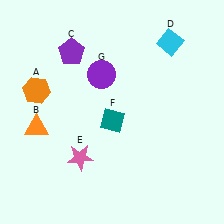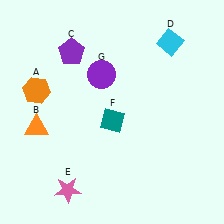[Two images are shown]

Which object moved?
The pink star (E) moved down.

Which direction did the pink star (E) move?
The pink star (E) moved down.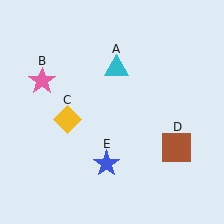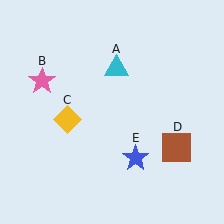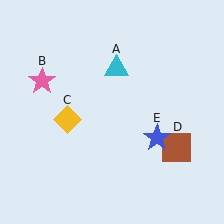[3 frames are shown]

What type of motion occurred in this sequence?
The blue star (object E) rotated counterclockwise around the center of the scene.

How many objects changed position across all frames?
1 object changed position: blue star (object E).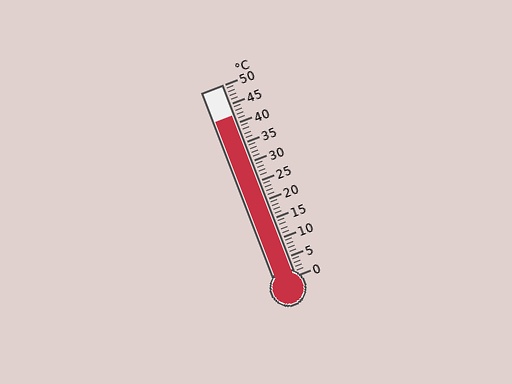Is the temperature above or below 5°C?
The temperature is above 5°C.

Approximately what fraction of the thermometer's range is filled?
The thermometer is filled to approximately 85% of its range.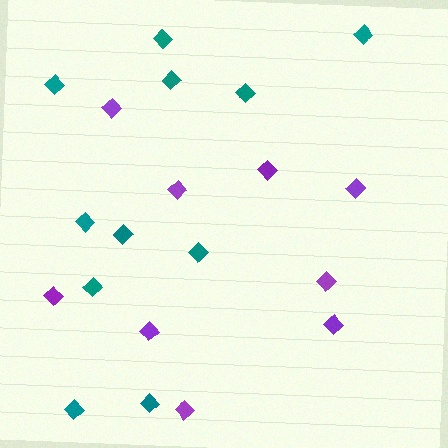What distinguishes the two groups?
There are 2 groups: one group of purple diamonds (9) and one group of teal diamonds (11).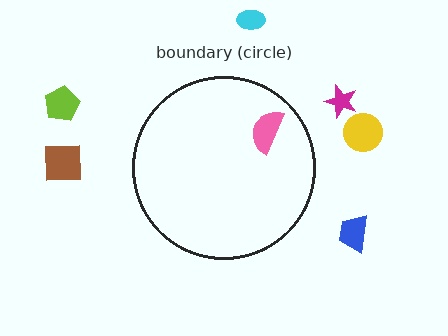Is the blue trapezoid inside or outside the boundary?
Outside.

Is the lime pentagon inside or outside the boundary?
Outside.